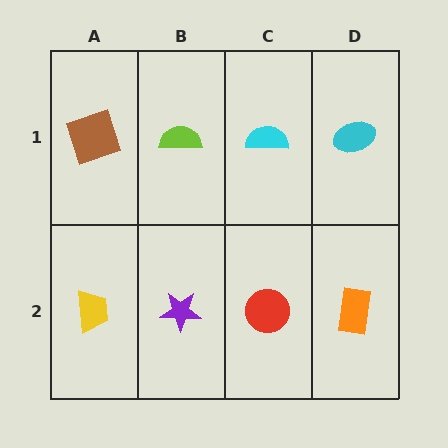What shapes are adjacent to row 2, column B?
A lime semicircle (row 1, column B), a yellow trapezoid (row 2, column A), a red circle (row 2, column C).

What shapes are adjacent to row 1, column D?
An orange rectangle (row 2, column D), a cyan semicircle (row 1, column C).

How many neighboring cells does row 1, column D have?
2.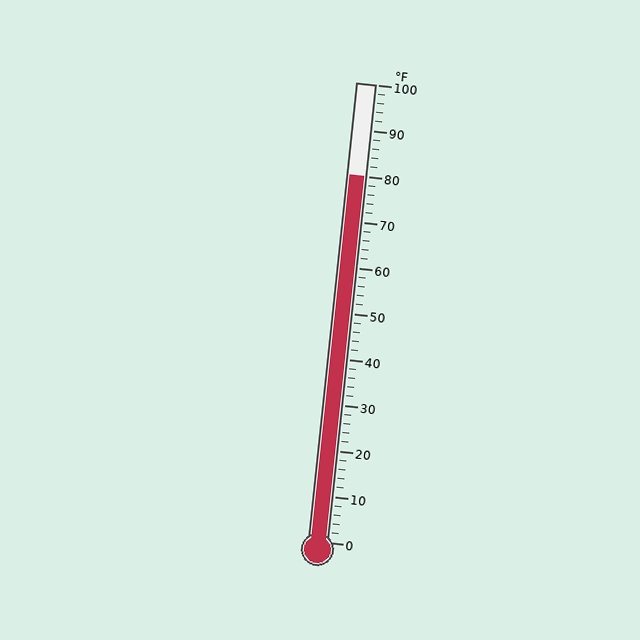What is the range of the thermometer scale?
The thermometer scale ranges from 0°F to 100°F.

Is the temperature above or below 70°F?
The temperature is above 70°F.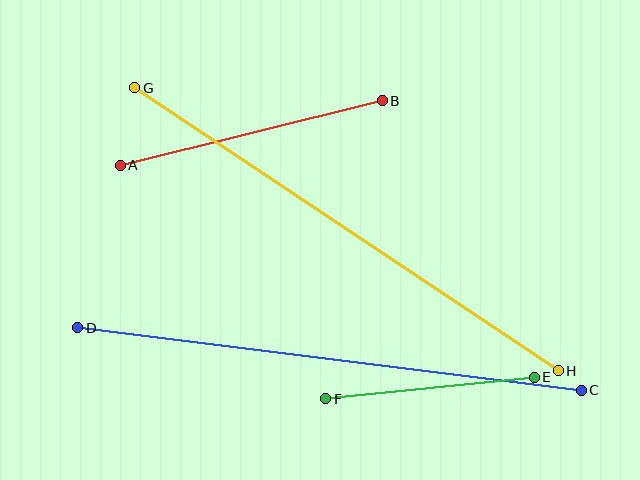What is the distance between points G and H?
The distance is approximately 509 pixels.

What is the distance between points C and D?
The distance is approximately 507 pixels.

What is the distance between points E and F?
The distance is approximately 210 pixels.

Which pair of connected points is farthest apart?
Points G and H are farthest apart.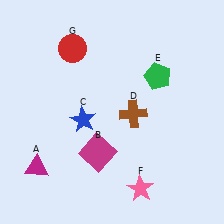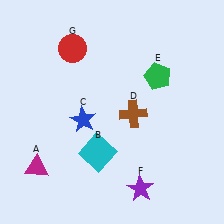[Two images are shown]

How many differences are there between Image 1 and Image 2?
There are 2 differences between the two images.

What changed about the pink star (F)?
In Image 1, F is pink. In Image 2, it changed to purple.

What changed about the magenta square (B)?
In Image 1, B is magenta. In Image 2, it changed to cyan.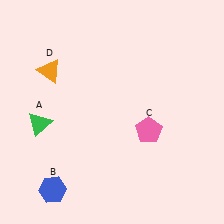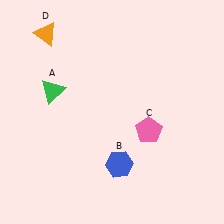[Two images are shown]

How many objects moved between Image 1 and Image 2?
3 objects moved between the two images.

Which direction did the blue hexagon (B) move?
The blue hexagon (B) moved right.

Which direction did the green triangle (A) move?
The green triangle (A) moved up.